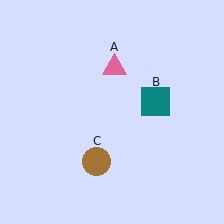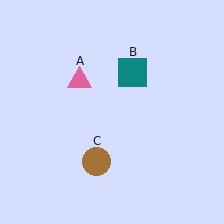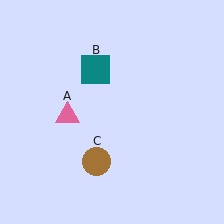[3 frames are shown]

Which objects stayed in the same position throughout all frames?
Brown circle (object C) remained stationary.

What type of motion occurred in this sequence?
The pink triangle (object A), teal square (object B) rotated counterclockwise around the center of the scene.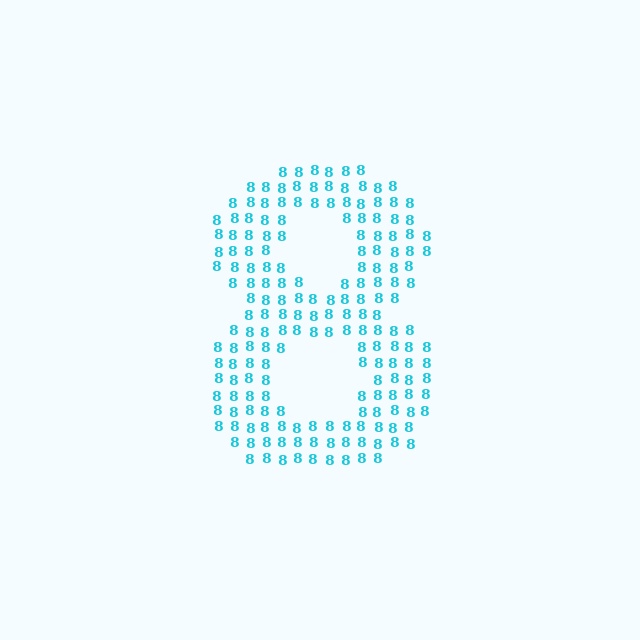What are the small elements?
The small elements are digit 8's.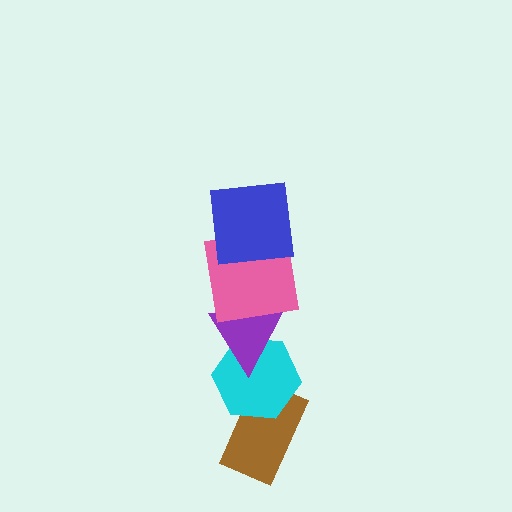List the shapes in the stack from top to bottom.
From top to bottom: the blue square, the pink square, the purple triangle, the cyan hexagon, the brown rectangle.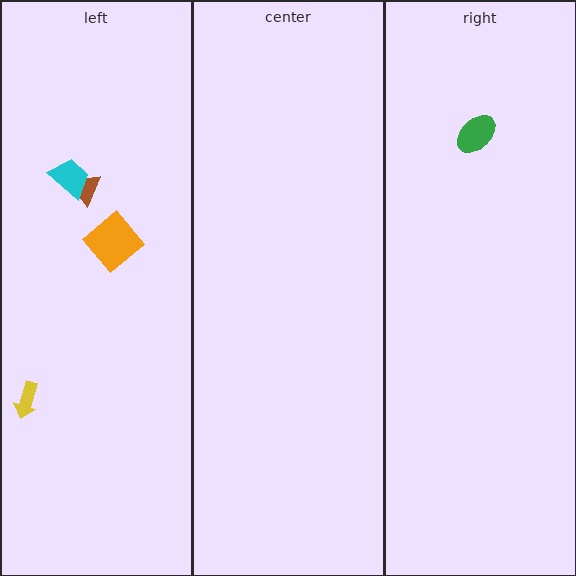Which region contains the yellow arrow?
The left region.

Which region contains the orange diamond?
The left region.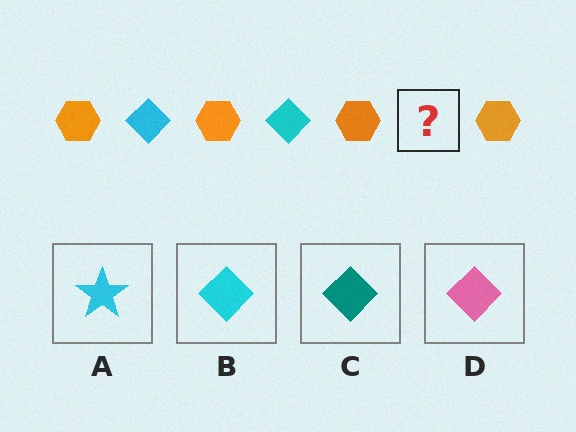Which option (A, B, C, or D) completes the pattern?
B.